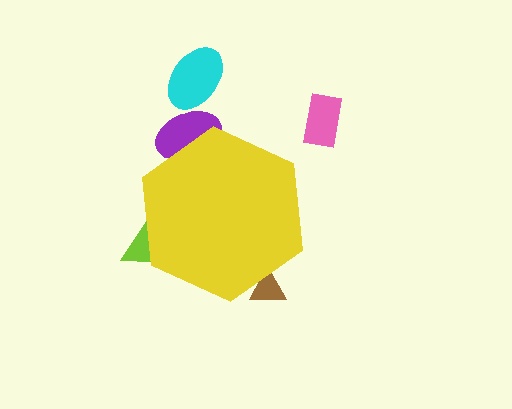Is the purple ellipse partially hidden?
Yes, the purple ellipse is partially hidden behind the yellow hexagon.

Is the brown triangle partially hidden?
Yes, the brown triangle is partially hidden behind the yellow hexagon.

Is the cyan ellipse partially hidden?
No, the cyan ellipse is fully visible.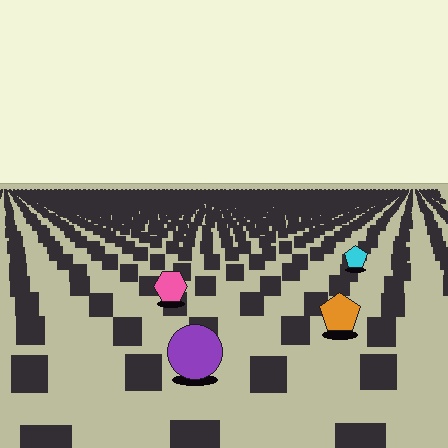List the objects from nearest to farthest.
From nearest to farthest: the purple circle, the orange pentagon, the pink hexagon, the cyan pentagon.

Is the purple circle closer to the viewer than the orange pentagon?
Yes. The purple circle is closer — you can tell from the texture gradient: the ground texture is coarser near it.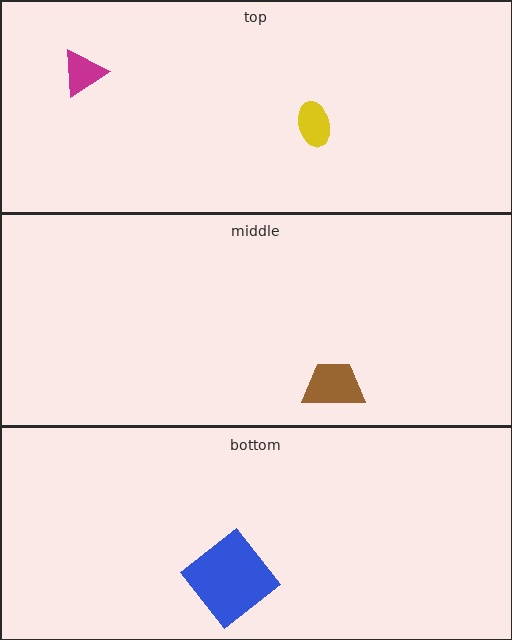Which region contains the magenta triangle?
The top region.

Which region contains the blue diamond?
The bottom region.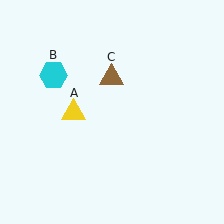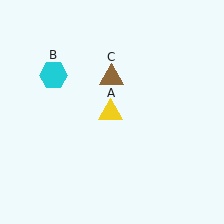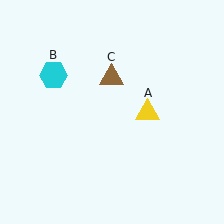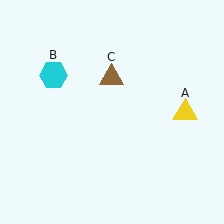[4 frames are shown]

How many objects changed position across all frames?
1 object changed position: yellow triangle (object A).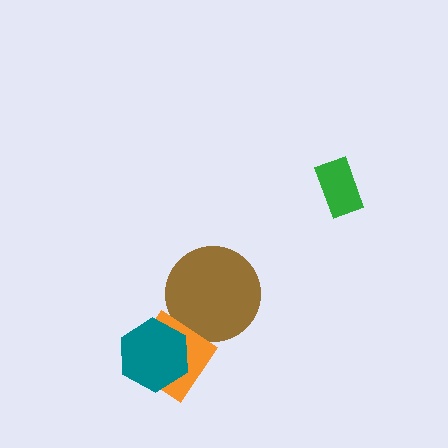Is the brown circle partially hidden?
Yes, it is partially covered by another shape.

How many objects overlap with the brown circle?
1 object overlaps with the brown circle.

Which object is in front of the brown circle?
The orange diamond is in front of the brown circle.